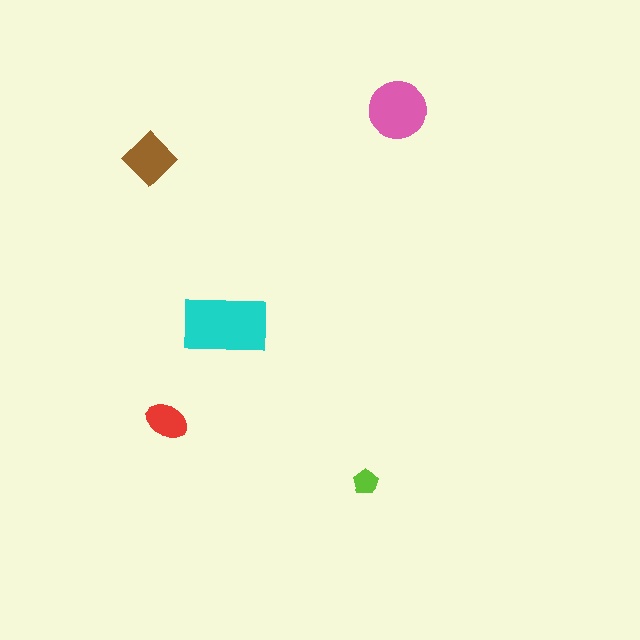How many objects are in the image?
There are 5 objects in the image.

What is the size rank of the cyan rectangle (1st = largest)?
1st.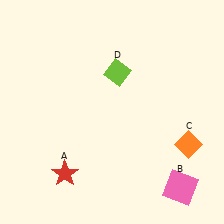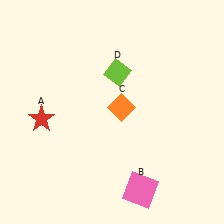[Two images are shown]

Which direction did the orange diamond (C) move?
The orange diamond (C) moved left.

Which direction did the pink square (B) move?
The pink square (B) moved left.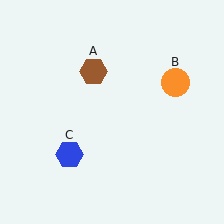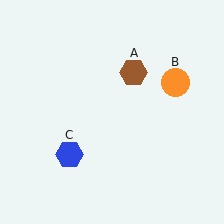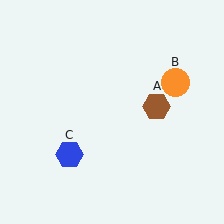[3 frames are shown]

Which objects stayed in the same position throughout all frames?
Orange circle (object B) and blue hexagon (object C) remained stationary.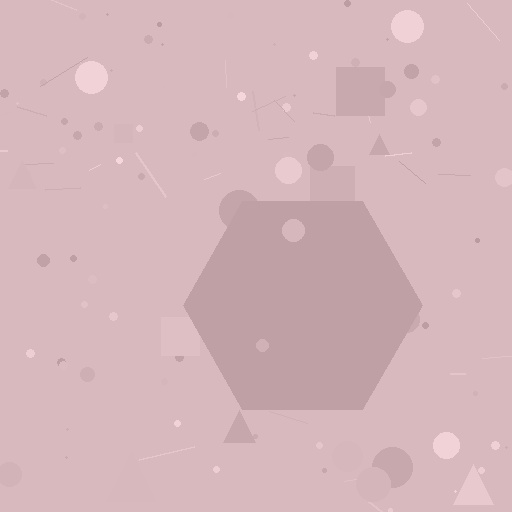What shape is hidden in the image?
A hexagon is hidden in the image.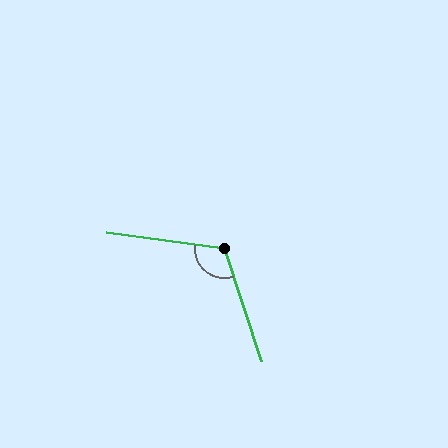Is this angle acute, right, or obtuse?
It is obtuse.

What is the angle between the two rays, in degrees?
Approximately 116 degrees.